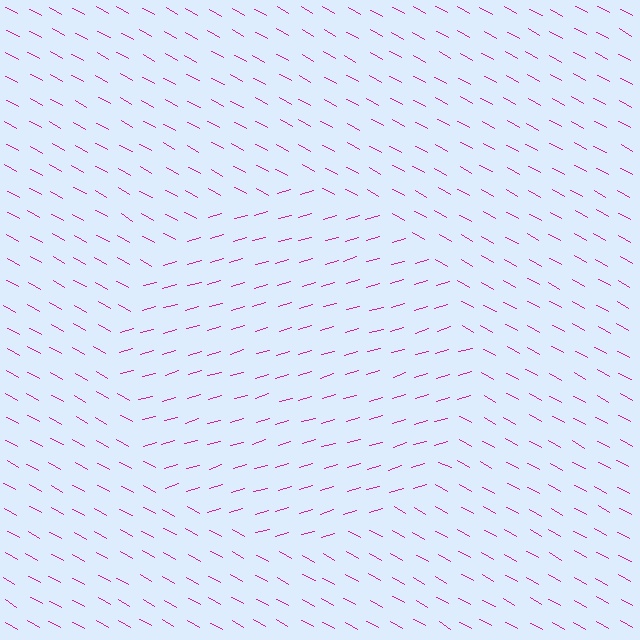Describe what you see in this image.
The image is filled with small magenta line segments. A circle region in the image has lines oriented differently from the surrounding lines, creating a visible texture boundary.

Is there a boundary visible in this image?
Yes, there is a texture boundary formed by a change in line orientation.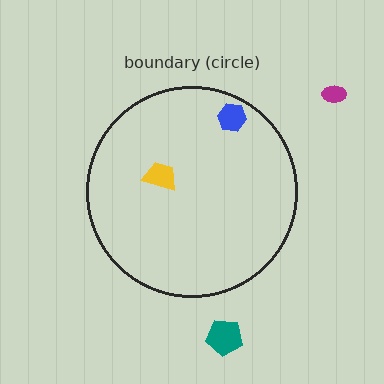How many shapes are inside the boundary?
2 inside, 2 outside.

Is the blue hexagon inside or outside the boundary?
Inside.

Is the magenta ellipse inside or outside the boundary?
Outside.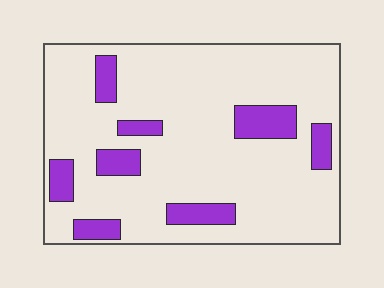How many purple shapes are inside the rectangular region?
8.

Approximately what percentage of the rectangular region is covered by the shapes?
Approximately 15%.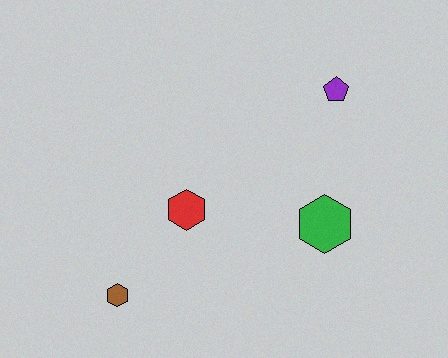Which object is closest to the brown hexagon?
The red hexagon is closest to the brown hexagon.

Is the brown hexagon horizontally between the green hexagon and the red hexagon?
No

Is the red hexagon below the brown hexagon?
No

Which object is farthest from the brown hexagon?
The purple pentagon is farthest from the brown hexagon.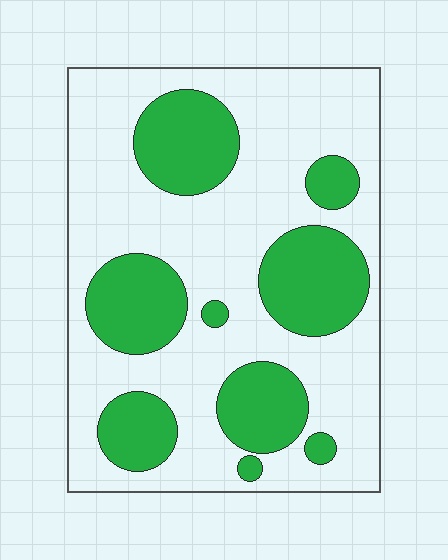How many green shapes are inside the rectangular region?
9.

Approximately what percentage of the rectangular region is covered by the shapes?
Approximately 30%.